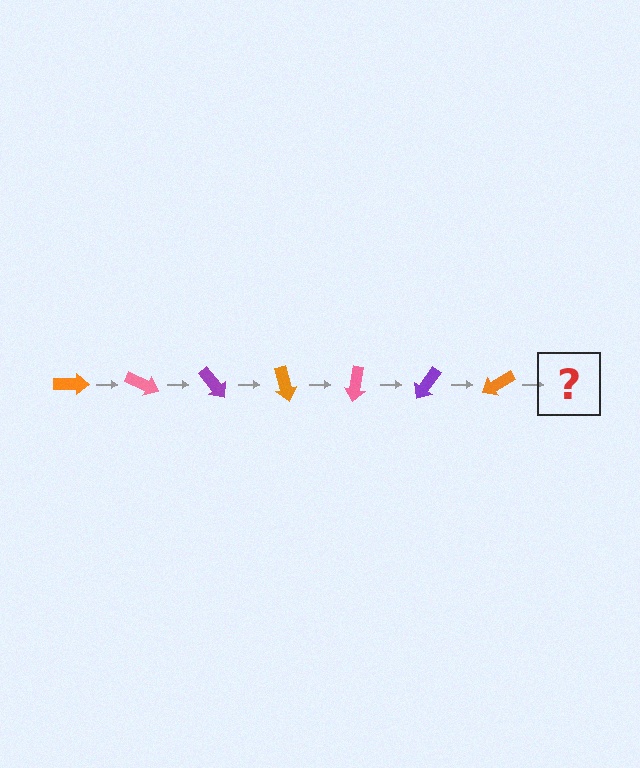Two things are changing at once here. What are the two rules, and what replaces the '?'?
The two rules are that it rotates 25 degrees each step and the color cycles through orange, pink, and purple. The '?' should be a pink arrow, rotated 175 degrees from the start.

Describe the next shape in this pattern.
It should be a pink arrow, rotated 175 degrees from the start.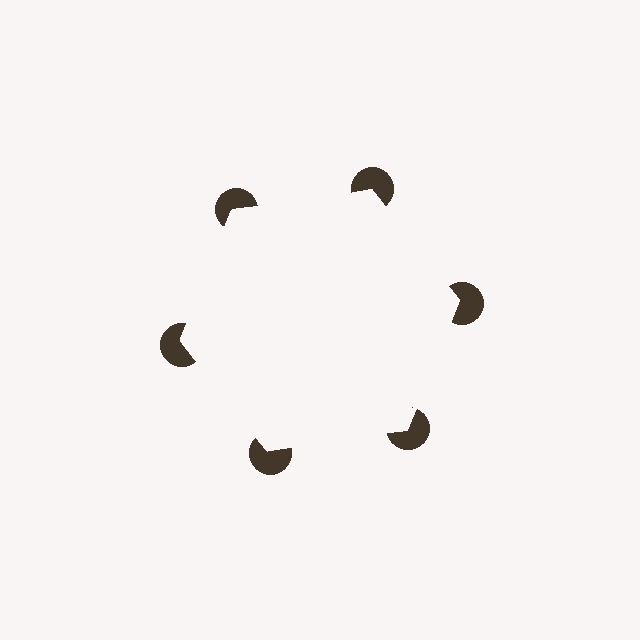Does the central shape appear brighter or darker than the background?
It typically appears slightly brighter than the background, even though no actual brightness change is drawn.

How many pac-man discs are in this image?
There are 6 — one at each vertex of the illusory hexagon.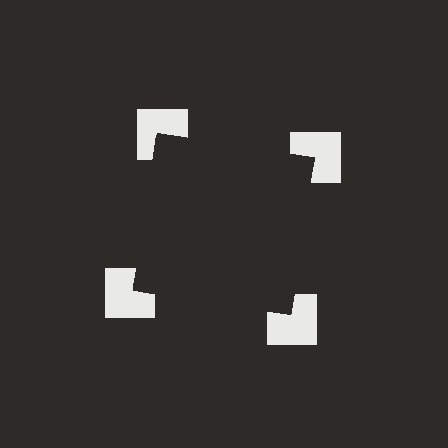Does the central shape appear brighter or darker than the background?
It typically appears slightly darker than the background, even though no actual brightness change is drawn.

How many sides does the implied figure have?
4 sides.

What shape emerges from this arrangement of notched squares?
An illusory square — its edges are inferred from the aligned wedge cuts in the notched squares, not physically drawn.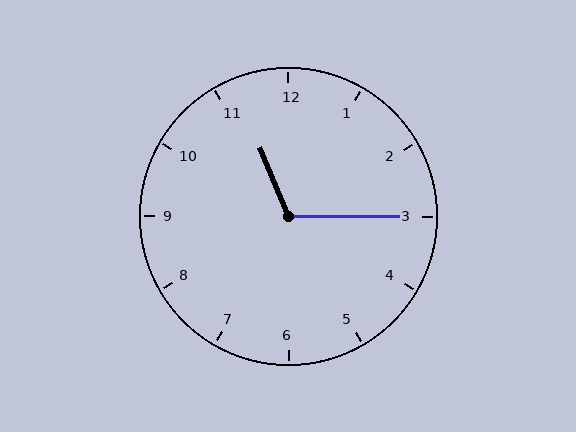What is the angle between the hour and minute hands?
Approximately 112 degrees.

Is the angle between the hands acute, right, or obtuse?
It is obtuse.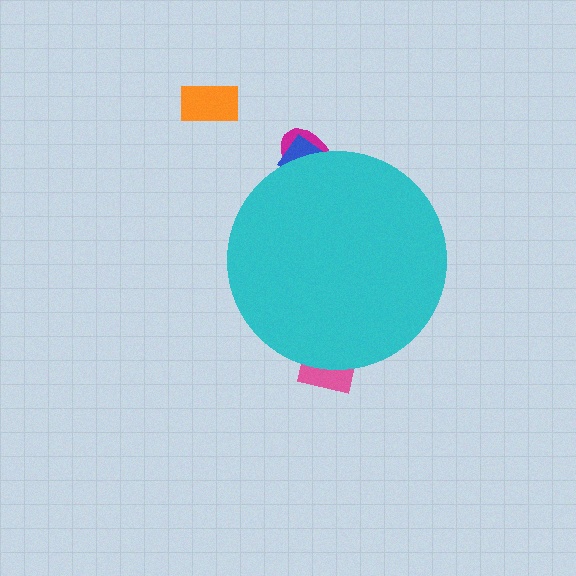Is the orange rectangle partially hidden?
No, the orange rectangle is fully visible.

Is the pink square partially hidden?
Yes, the pink square is partially hidden behind the cyan circle.